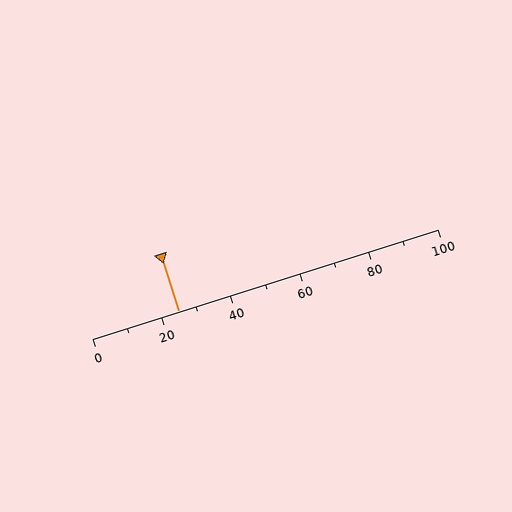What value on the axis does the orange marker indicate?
The marker indicates approximately 25.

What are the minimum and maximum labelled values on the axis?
The axis runs from 0 to 100.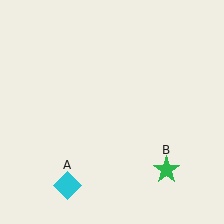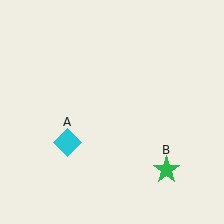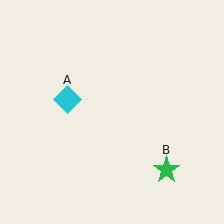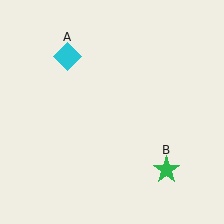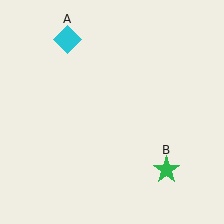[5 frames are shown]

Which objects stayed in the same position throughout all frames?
Green star (object B) remained stationary.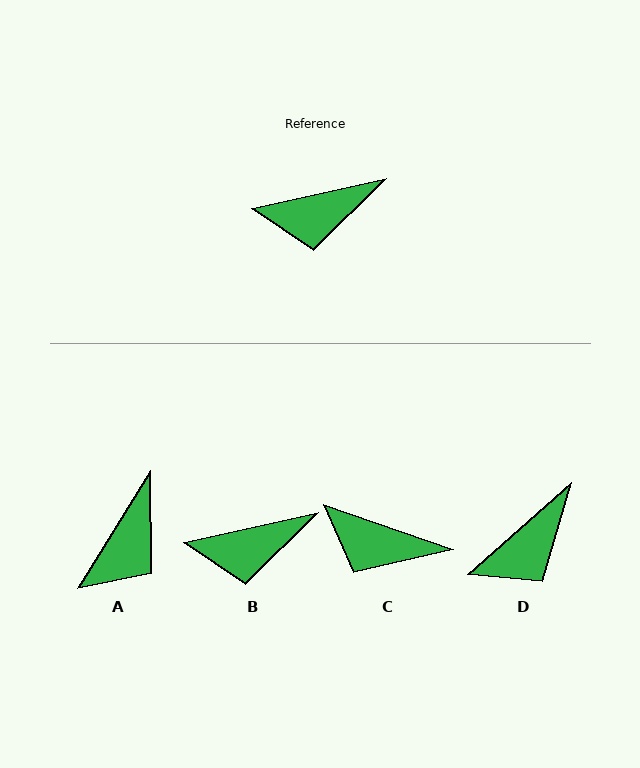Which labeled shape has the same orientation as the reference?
B.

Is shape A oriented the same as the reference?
No, it is off by about 46 degrees.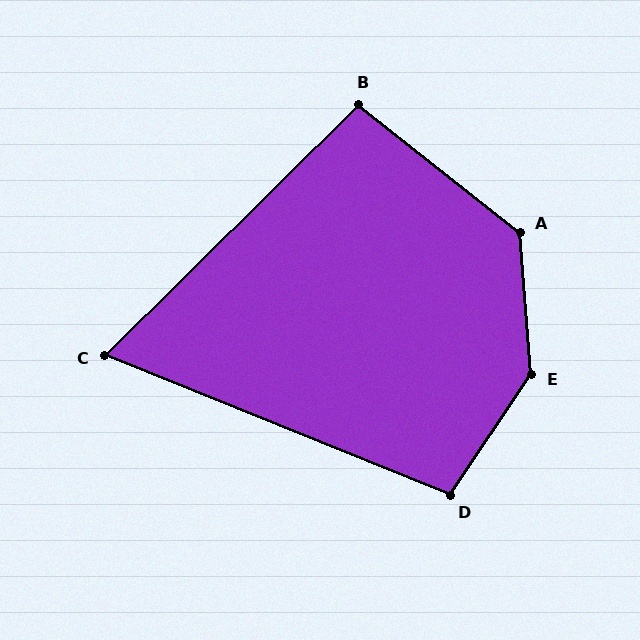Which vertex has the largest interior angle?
E, at approximately 142 degrees.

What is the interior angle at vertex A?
Approximately 133 degrees (obtuse).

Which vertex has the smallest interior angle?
C, at approximately 67 degrees.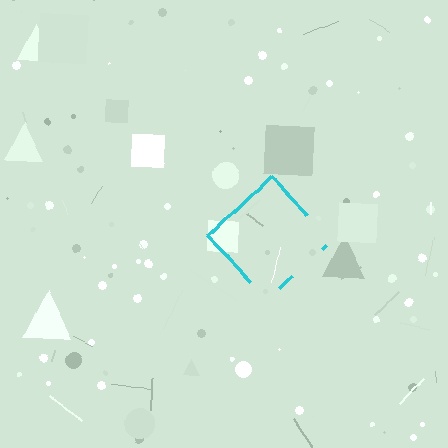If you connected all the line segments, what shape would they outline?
They would outline a diamond.